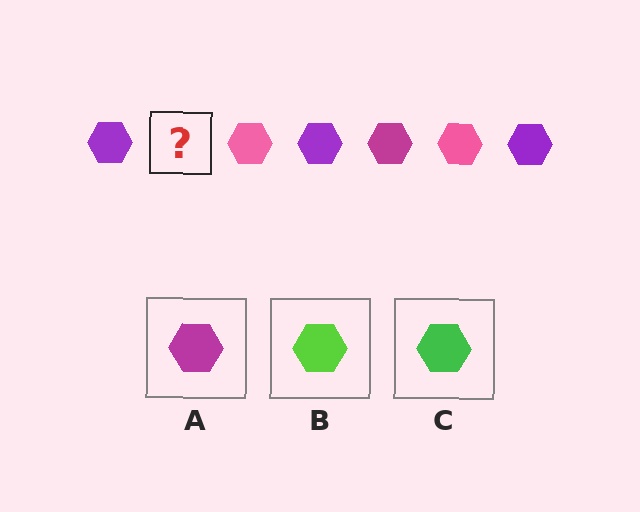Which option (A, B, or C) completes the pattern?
A.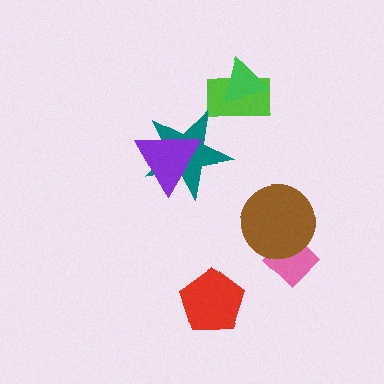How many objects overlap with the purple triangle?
1 object overlaps with the purple triangle.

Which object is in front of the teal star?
The purple triangle is in front of the teal star.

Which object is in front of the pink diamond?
The brown circle is in front of the pink diamond.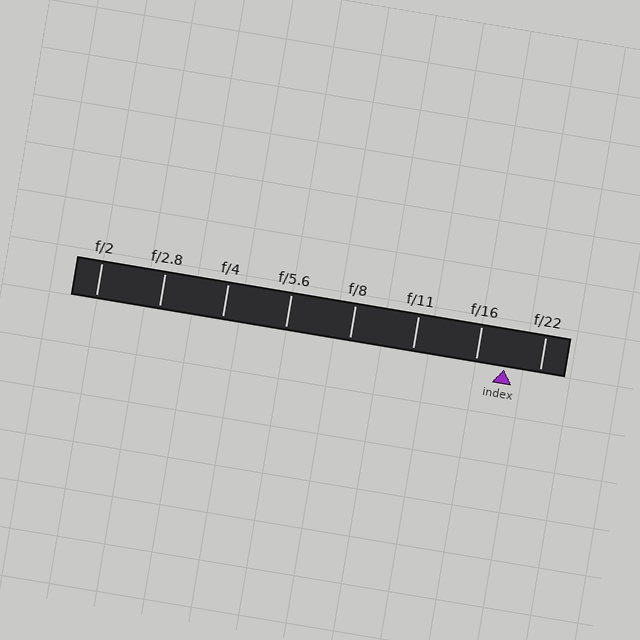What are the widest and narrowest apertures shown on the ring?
The widest aperture shown is f/2 and the narrowest is f/22.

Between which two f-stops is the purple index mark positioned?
The index mark is between f/16 and f/22.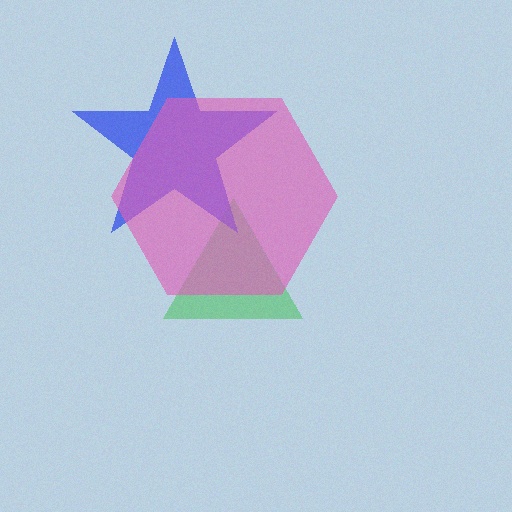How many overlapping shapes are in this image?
There are 3 overlapping shapes in the image.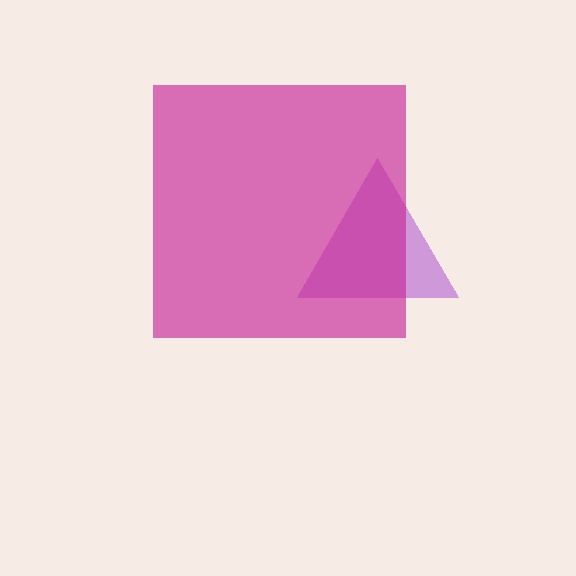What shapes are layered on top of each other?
The layered shapes are: a purple triangle, a magenta square.